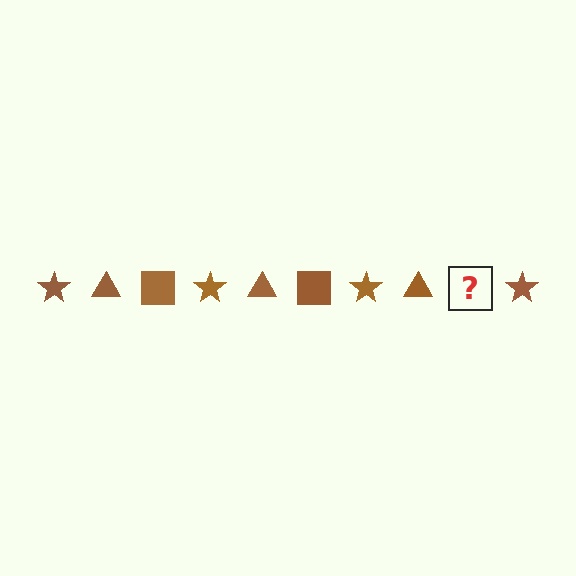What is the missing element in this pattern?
The missing element is a brown square.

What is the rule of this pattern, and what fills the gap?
The rule is that the pattern cycles through star, triangle, square shapes in brown. The gap should be filled with a brown square.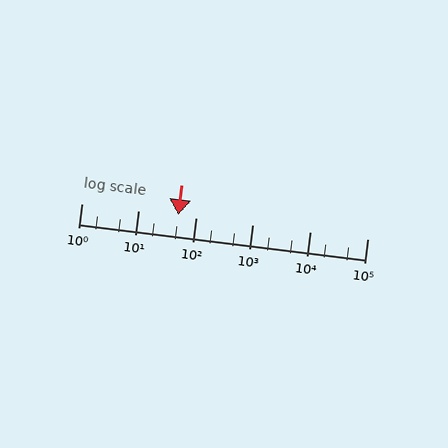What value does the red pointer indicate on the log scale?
The pointer indicates approximately 49.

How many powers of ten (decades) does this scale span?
The scale spans 5 decades, from 1 to 100000.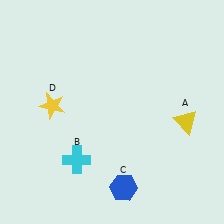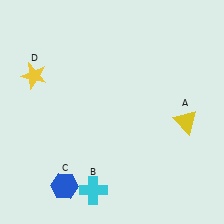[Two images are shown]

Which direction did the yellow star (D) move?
The yellow star (D) moved up.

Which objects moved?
The objects that moved are: the cyan cross (B), the blue hexagon (C), the yellow star (D).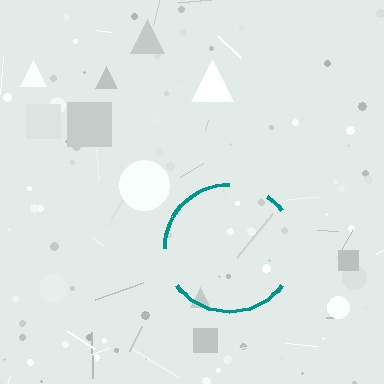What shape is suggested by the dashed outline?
The dashed outline suggests a circle.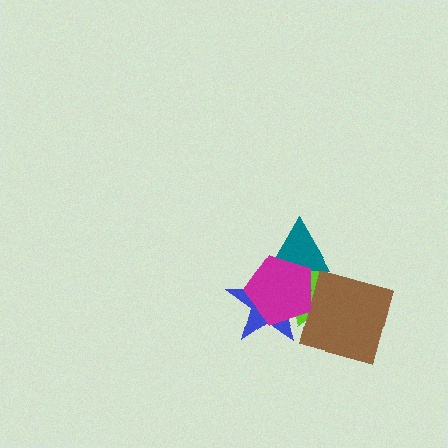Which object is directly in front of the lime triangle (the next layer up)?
The brown square is directly in front of the lime triangle.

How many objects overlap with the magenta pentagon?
3 objects overlap with the magenta pentagon.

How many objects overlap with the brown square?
1 object overlaps with the brown square.